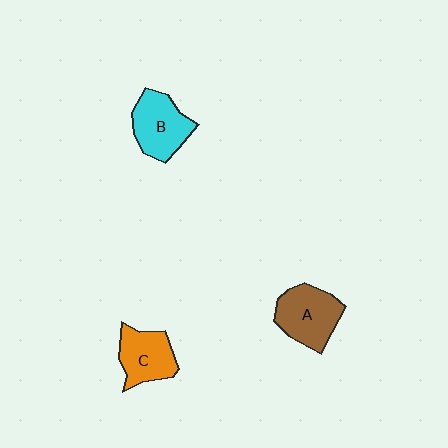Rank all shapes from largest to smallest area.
From largest to smallest: A (brown), B (cyan), C (orange).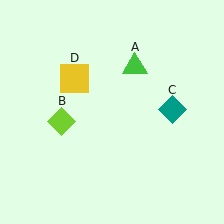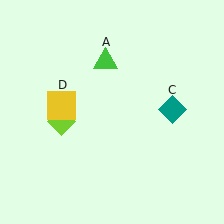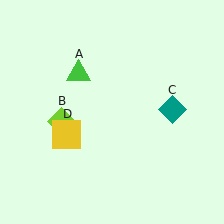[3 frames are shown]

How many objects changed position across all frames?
2 objects changed position: green triangle (object A), yellow square (object D).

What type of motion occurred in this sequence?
The green triangle (object A), yellow square (object D) rotated counterclockwise around the center of the scene.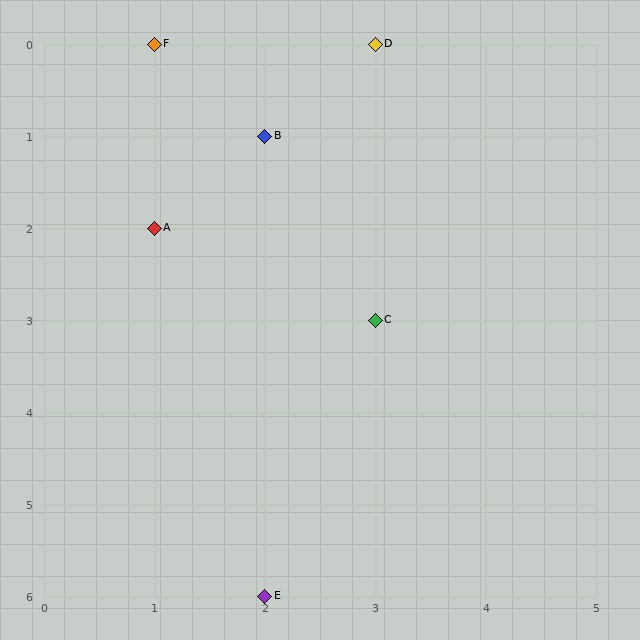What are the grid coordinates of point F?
Point F is at grid coordinates (1, 0).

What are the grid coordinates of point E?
Point E is at grid coordinates (2, 6).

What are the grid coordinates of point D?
Point D is at grid coordinates (3, 0).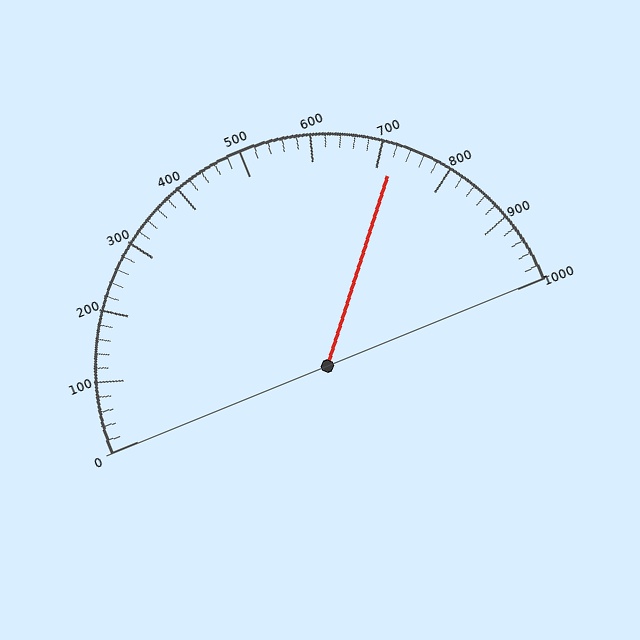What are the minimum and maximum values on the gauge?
The gauge ranges from 0 to 1000.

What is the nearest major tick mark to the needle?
The nearest major tick mark is 700.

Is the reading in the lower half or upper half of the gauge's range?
The reading is in the upper half of the range (0 to 1000).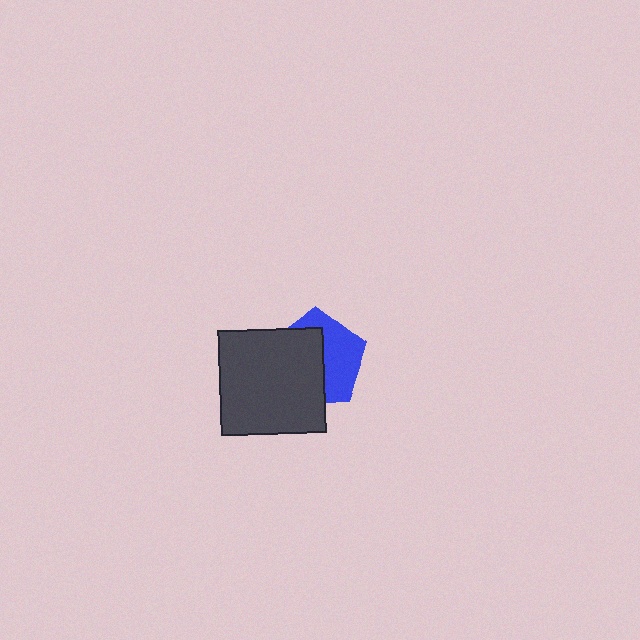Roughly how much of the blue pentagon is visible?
About half of it is visible (roughly 46%).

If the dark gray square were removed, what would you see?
You would see the complete blue pentagon.